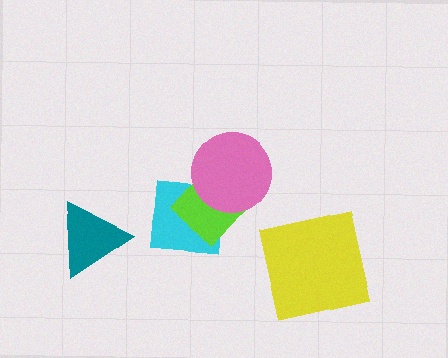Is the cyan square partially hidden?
Yes, it is partially covered by another shape.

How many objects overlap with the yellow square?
0 objects overlap with the yellow square.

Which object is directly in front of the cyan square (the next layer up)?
The lime diamond is directly in front of the cyan square.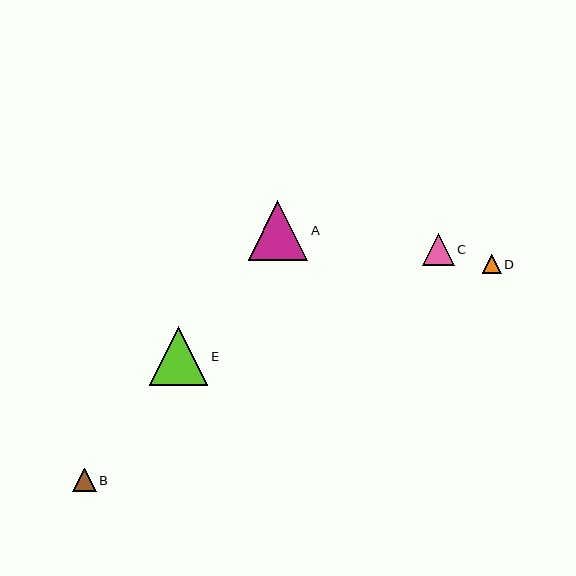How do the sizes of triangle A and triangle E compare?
Triangle A and triangle E are approximately the same size.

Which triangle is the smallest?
Triangle D is the smallest with a size of approximately 19 pixels.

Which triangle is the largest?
Triangle A is the largest with a size of approximately 60 pixels.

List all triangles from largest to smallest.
From largest to smallest: A, E, C, B, D.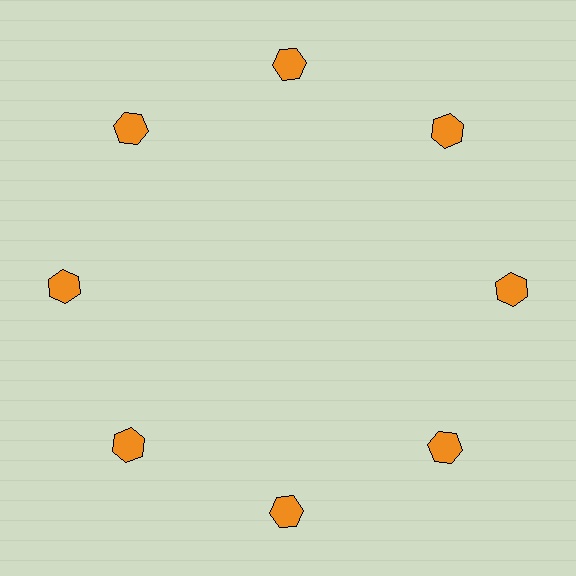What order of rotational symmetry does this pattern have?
This pattern has 8-fold rotational symmetry.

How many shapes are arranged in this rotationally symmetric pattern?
There are 8 shapes, arranged in 8 groups of 1.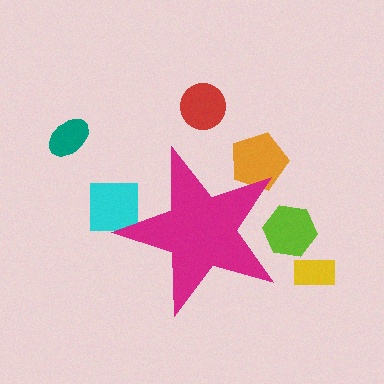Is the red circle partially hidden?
No, the red circle is fully visible.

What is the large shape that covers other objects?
A magenta star.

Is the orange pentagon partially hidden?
Yes, the orange pentagon is partially hidden behind the magenta star.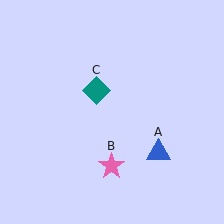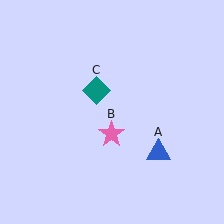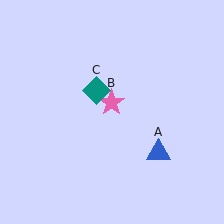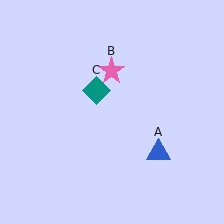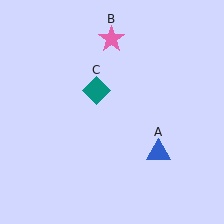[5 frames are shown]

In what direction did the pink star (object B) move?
The pink star (object B) moved up.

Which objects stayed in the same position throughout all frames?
Blue triangle (object A) and teal diamond (object C) remained stationary.